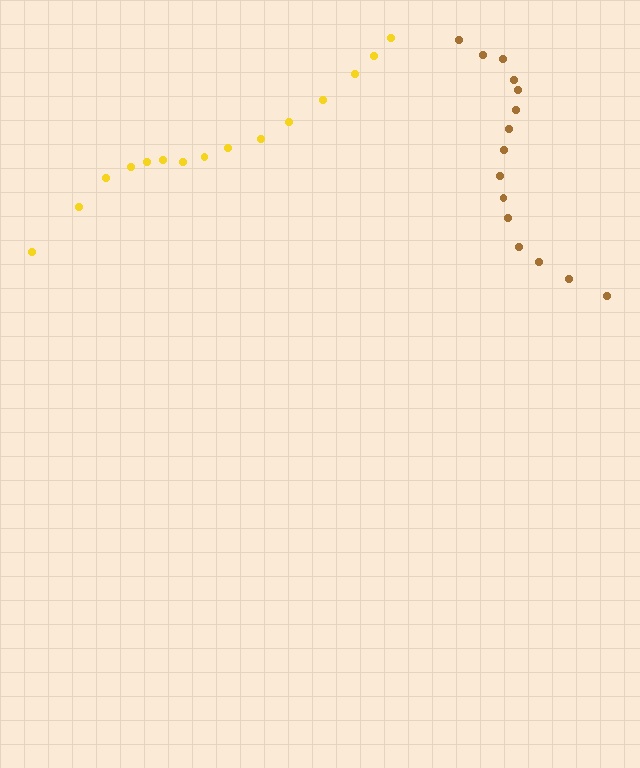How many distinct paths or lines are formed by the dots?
There are 2 distinct paths.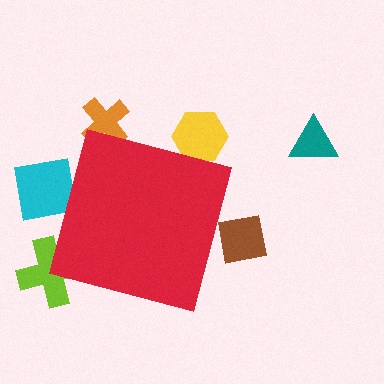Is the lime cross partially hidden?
Yes, the lime cross is partially hidden behind the red square.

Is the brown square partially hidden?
Yes, the brown square is partially hidden behind the red square.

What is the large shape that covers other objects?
A red square.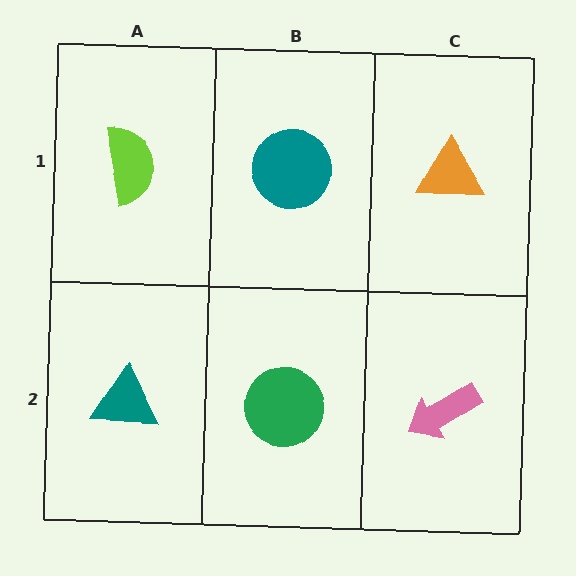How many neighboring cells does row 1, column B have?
3.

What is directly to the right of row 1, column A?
A teal circle.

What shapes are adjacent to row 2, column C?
An orange triangle (row 1, column C), a green circle (row 2, column B).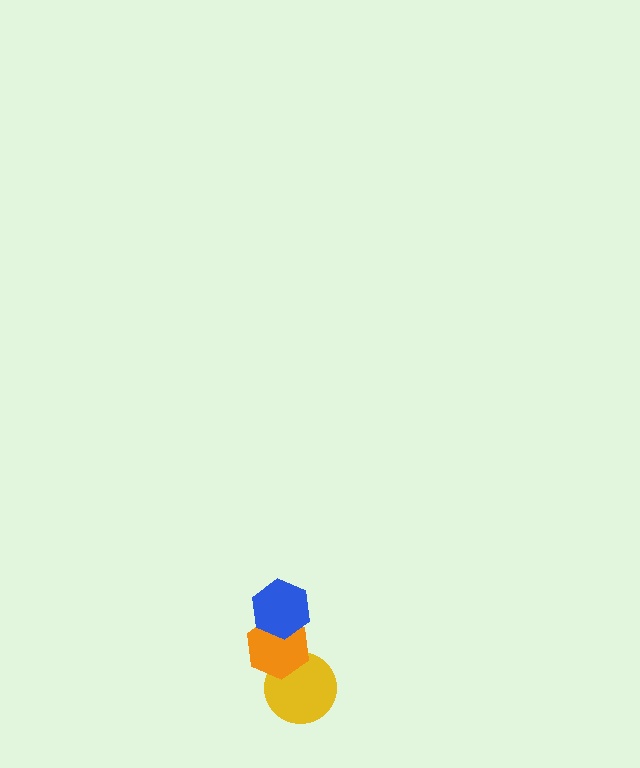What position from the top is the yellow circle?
The yellow circle is 3rd from the top.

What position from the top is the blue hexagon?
The blue hexagon is 1st from the top.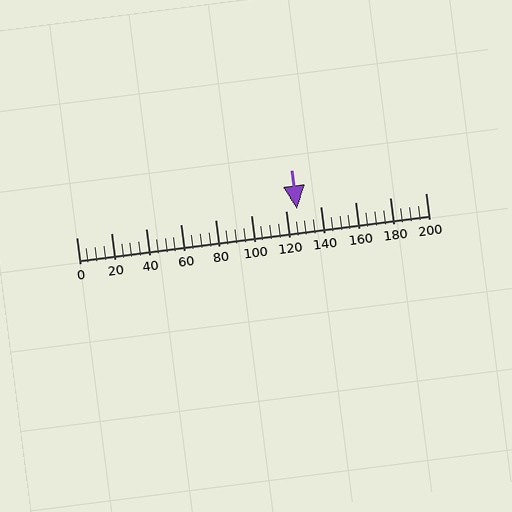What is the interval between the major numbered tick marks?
The major tick marks are spaced 20 units apart.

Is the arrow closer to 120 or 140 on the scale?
The arrow is closer to 120.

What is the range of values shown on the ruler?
The ruler shows values from 0 to 200.